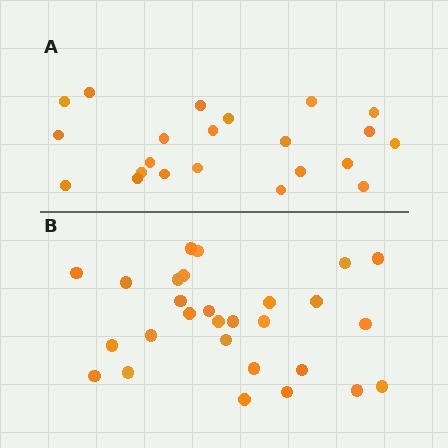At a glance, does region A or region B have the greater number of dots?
Region B (the bottom region) has more dots.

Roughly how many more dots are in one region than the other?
Region B has about 6 more dots than region A.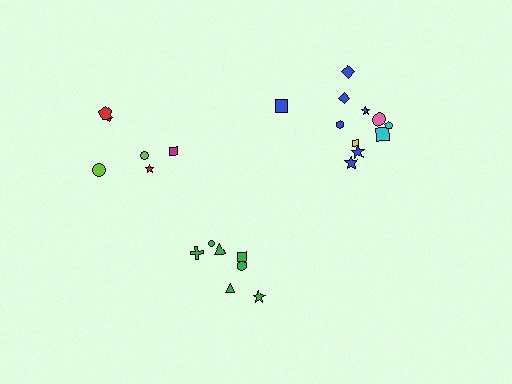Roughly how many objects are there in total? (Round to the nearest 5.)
Roughly 25 objects in total.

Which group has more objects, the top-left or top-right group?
The top-right group.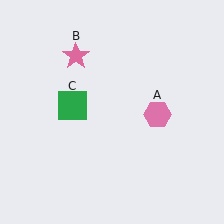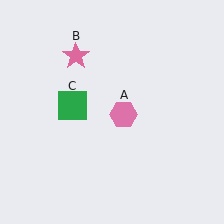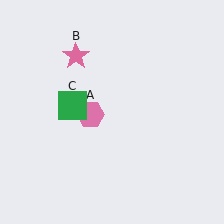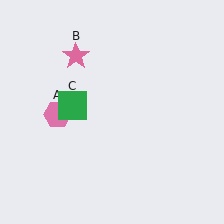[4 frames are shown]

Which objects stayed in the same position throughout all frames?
Pink star (object B) and green square (object C) remained stationary.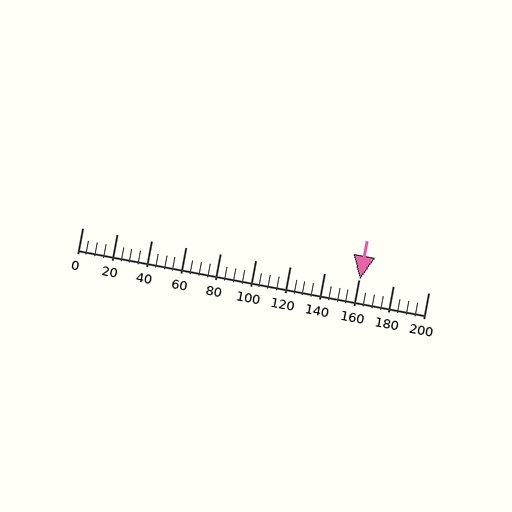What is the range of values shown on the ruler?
The ruler shows values from 0 to 200.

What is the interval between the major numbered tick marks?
The major tick marks are spaced 20 units apart.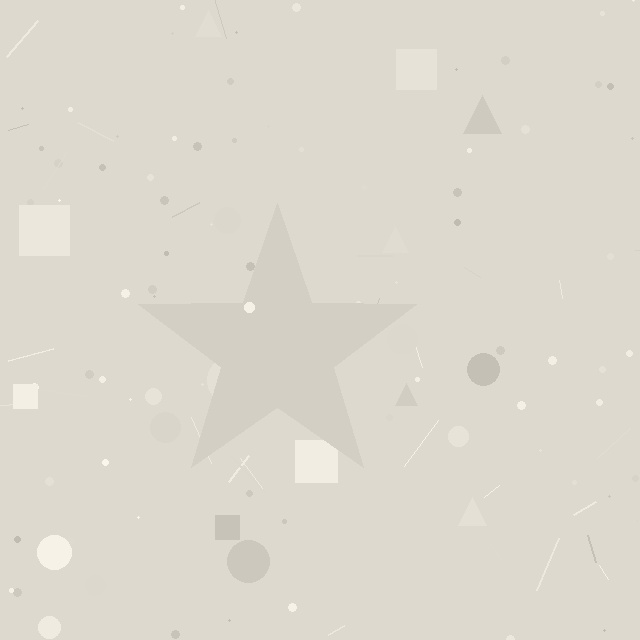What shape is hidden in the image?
A star is hidden in the image.